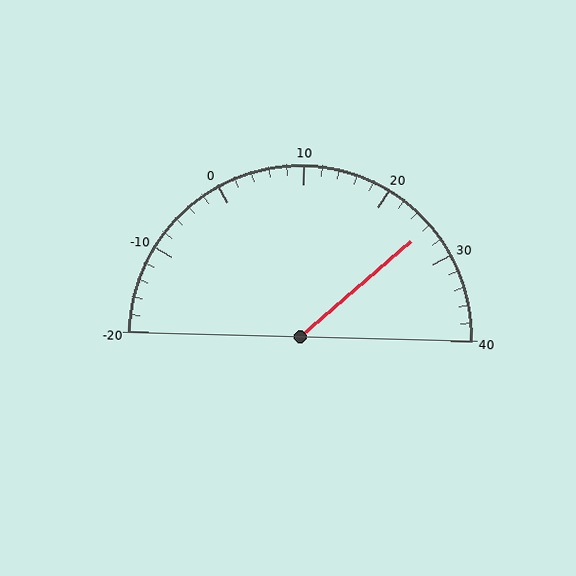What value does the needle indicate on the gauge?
The needle indicates approximately 26.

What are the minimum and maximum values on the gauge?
The gauge ranges from -20 to 40.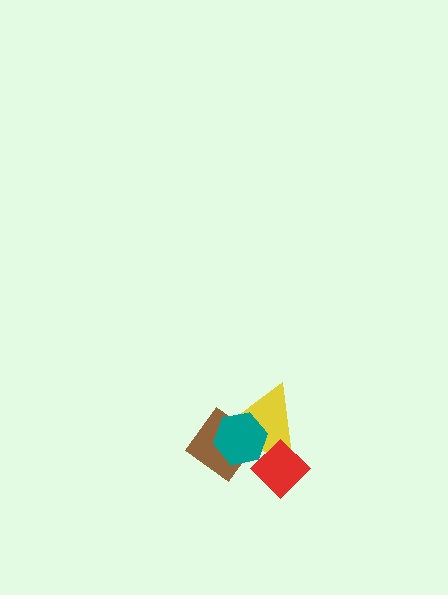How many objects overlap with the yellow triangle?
3 objects overlap with the yellow triangle.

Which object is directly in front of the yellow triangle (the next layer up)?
The teal hexagon is directly in front of the yellow triangle.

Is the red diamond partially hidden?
No, no other shape covers it.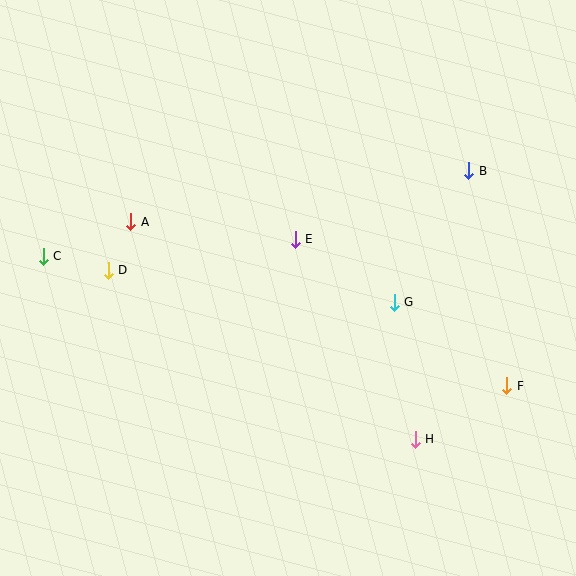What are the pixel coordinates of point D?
Point D is at (108, 270).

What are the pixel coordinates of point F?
Point F is at (507, 386).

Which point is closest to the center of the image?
Point E at (295, 239) is closest to the center.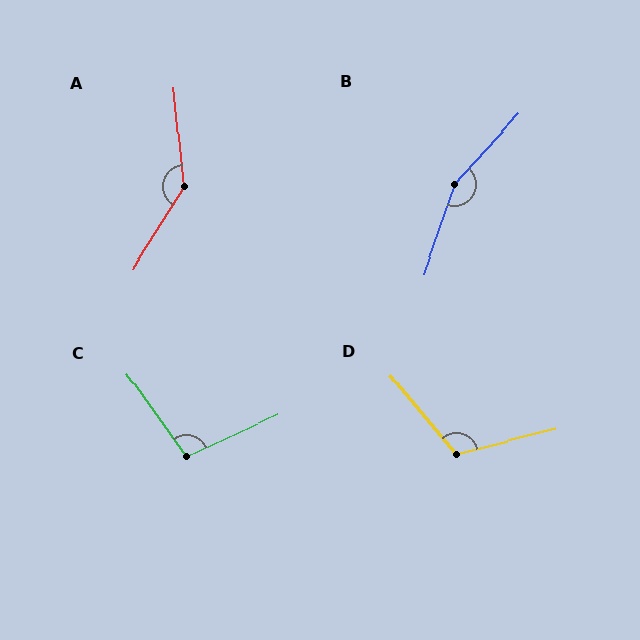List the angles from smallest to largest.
C (101°), D (116°), A (142°), B (156°).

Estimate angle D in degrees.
Approximately 116 degrees.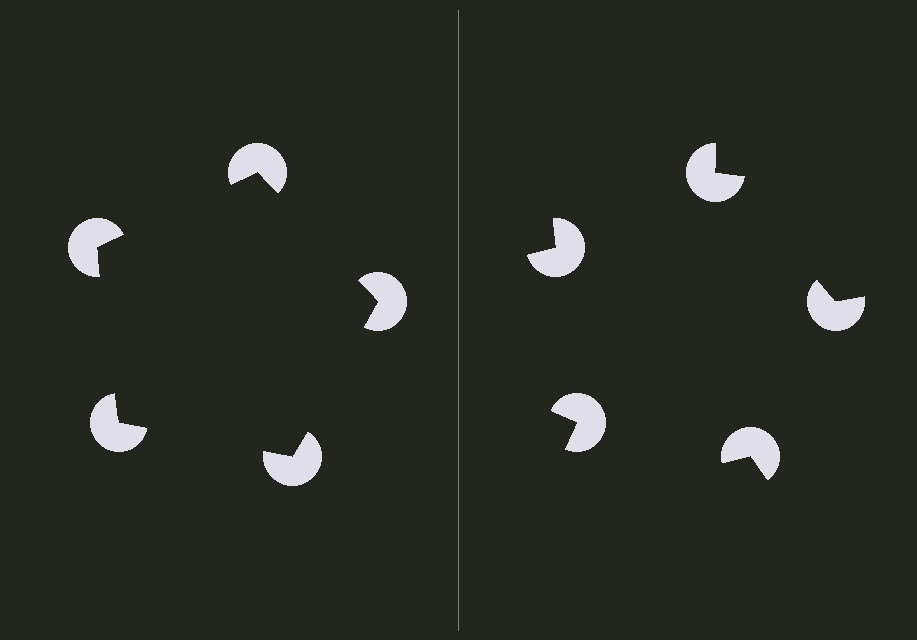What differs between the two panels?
The pac-man discs are positioned identically on both sides; only the wedge orientations differ. On the left they align to a pentagon; on the right they are misaligned.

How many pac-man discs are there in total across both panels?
10 — 5 on each side.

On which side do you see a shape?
An illusory pentagon appears on the left side. On the right side the wedge cuts are rotated, so no coherent shape forms.